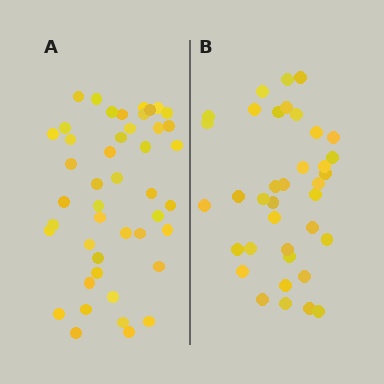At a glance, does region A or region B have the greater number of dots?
Region A (the left region) has more dots.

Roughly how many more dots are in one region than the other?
Region A has roughly 8 or so more dots than region B.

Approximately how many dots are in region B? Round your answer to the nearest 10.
About 40 dots. (The exact count is 37, which rounds to 40.)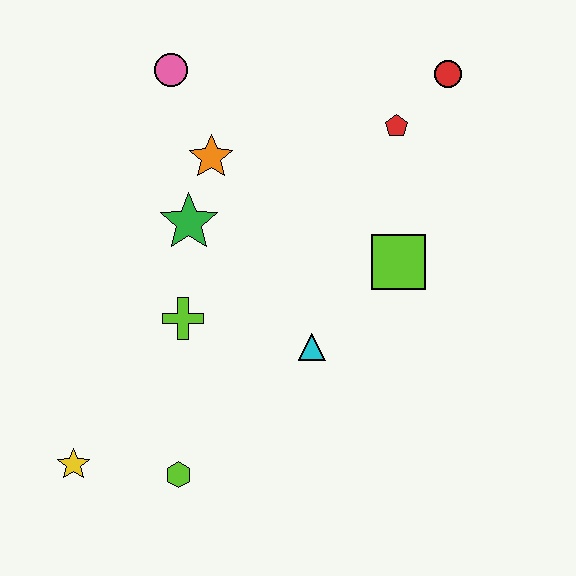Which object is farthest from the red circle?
The yellow star is farthest from the red circle.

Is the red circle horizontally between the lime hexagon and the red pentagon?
No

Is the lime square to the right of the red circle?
No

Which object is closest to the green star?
The orange star is closest to the green star.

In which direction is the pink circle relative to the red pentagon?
The pink circle is to the left of the red pentagon.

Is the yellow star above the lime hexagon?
Yes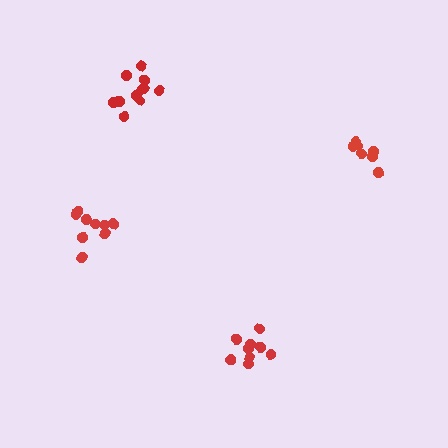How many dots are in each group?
Group 1: 9 dots, Group 2: 9 dots, Group 3: 11 dots, Group 4: 8 dots (37 total).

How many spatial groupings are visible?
There are 4 spatial groupings.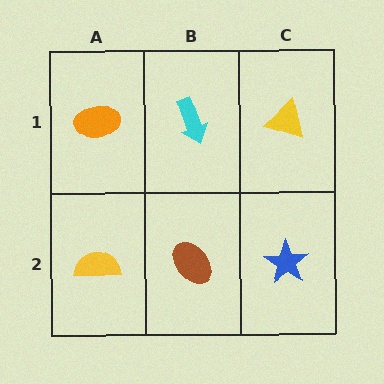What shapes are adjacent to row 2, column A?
An orange ellipse (row 1, column A), a brown ellipse (row 2, column B).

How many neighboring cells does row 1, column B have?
3.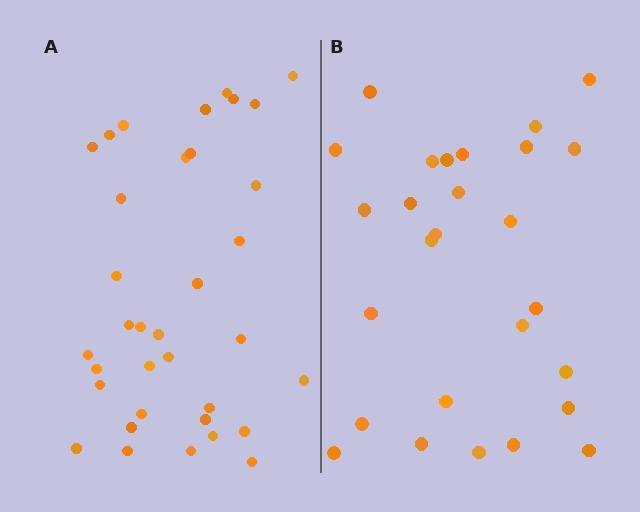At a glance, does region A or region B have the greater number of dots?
Region A (the left region) has more dots.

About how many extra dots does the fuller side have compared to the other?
Region A has roughly 8 or so more dots than region B.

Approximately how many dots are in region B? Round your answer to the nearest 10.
About 30 dots. (The exact count is 27, which rounds to 30.)